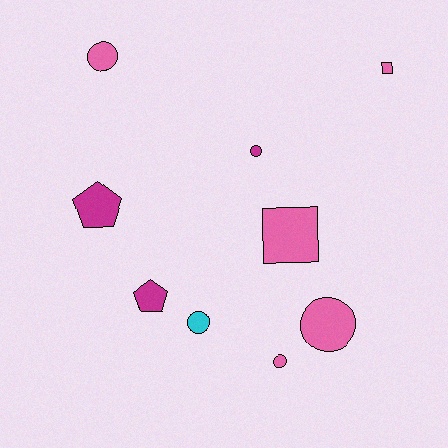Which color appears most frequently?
Pink, with 5 objects.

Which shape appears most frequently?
Circle, with 5 objects.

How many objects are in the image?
There are 9 objects.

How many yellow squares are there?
There are no yellow squares.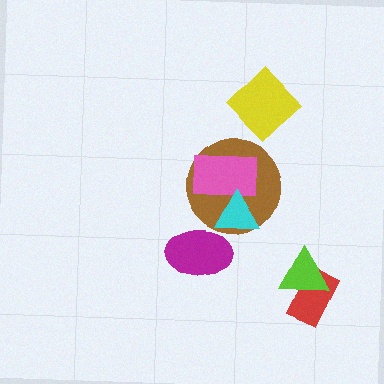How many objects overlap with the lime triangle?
1 object overlaps with the lime triangle.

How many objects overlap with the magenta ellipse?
1 object overlaps with the magenta ellipse.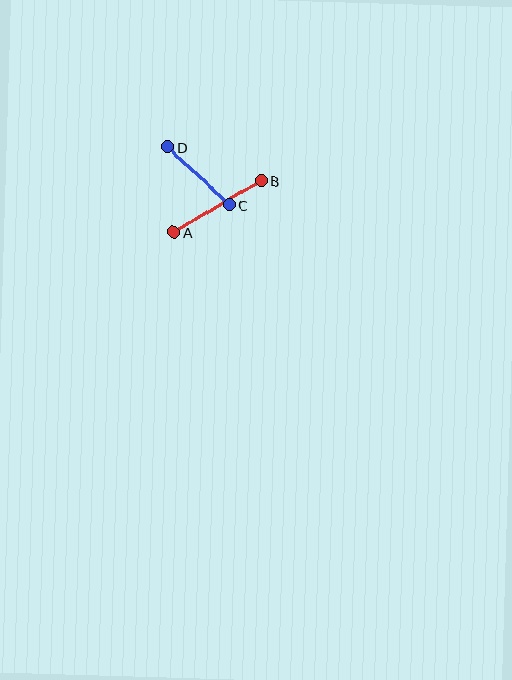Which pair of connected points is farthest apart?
Points A and B are farthest apart.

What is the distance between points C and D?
The distance is approximately 84 pixels.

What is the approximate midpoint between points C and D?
The midpoint is at approximately (198, 176) pixels.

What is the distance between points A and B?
The distance is approximately 101 pixels.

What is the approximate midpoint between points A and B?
The midpoint is at approximately (217, 207) pixels.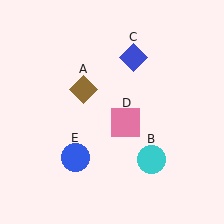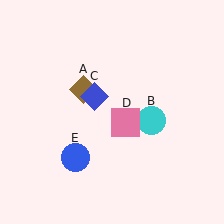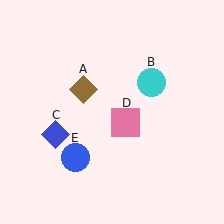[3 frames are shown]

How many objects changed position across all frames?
2 objects changed position: cyan circle (object B), blue diamond (object C).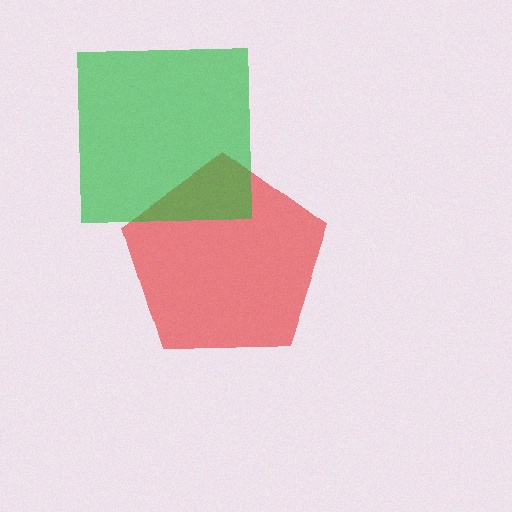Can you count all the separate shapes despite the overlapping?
Yes, there are 2 separate shapes.